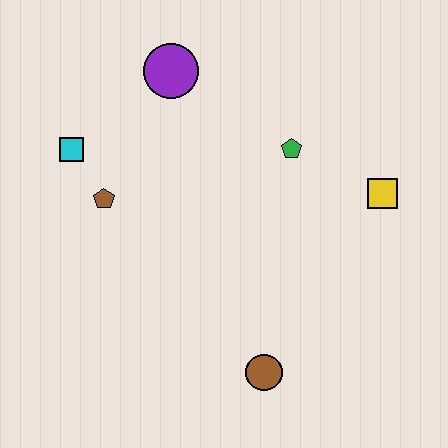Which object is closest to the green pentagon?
The yellow square is closest to the green pentagon.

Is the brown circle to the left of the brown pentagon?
No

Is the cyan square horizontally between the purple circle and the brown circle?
No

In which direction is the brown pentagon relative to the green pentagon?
The brown pentagon is to the left of the green pentagon.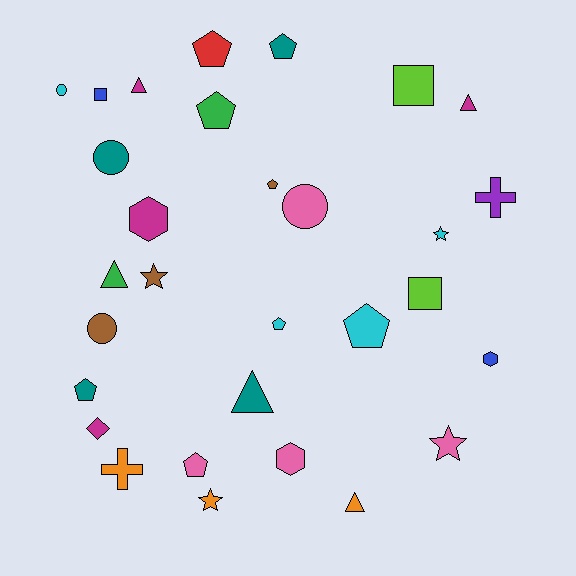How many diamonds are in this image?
There is 1 diamond.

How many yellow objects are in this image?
There are no yellow objects.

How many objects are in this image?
There are 30 objects.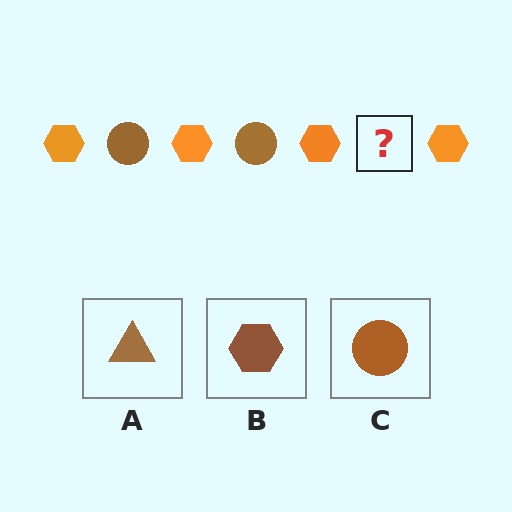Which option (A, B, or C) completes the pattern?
C.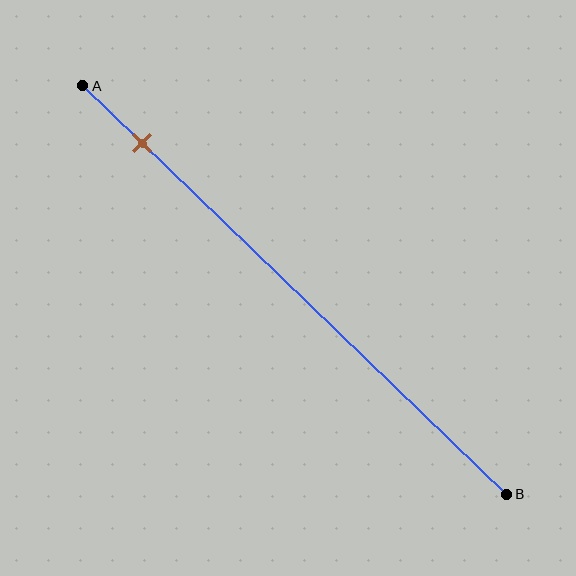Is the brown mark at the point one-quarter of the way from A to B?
No, the mark is at about 15% from A, not at the 25% one-quarter point.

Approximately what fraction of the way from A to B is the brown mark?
The brown mark is approximately 15% of the way from A to B.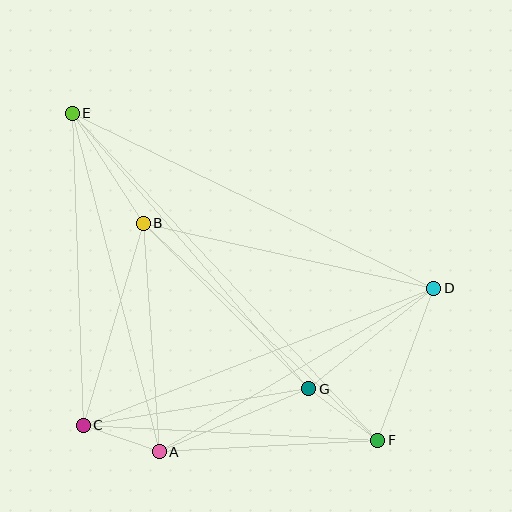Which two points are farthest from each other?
Points E and F are farthest from each other.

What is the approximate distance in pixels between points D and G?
The distance between D and G is approximately 160 pixels.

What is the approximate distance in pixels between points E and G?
The distance between E and G is approximately 363 pixels.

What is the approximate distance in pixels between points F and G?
The distance between F and G is approximately 86 pixels.